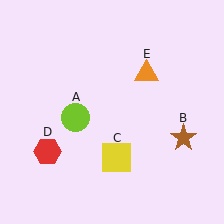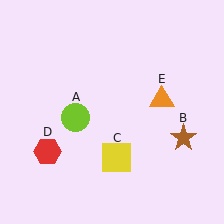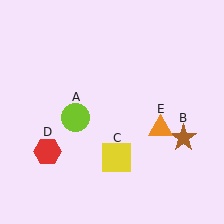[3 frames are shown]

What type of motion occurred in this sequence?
The orange triangle (object E) rotated clockwise around the center of the scene.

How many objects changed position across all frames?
1 object changed position: orange triangle (object E).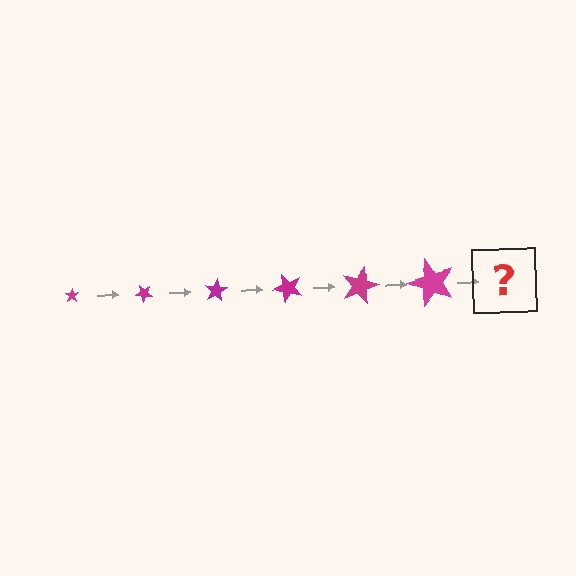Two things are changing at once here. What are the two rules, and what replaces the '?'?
The two rules are that the star grows larger each step and it rotates 40 degrees each step. The '?' should be a star, larger than the previous one and rotated 240 degrees from the start.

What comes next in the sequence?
The next element should be a star, larger than the previous one and rotated 240 degrees from the start.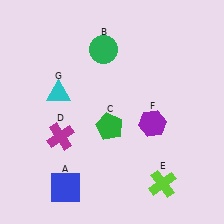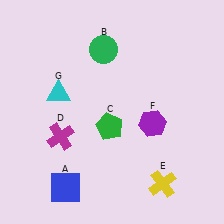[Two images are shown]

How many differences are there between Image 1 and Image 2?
There is 1 difference between the two images.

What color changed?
The cross (E) changed from lime in Image 1 to yellow in Image 2.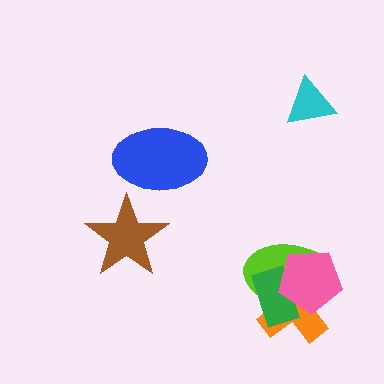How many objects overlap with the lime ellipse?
3 objects overlap with the lime ellipse.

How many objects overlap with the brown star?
0 objects overlap with the brown star.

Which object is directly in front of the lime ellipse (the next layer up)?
The orange cross is directly in front of the lime ellipse.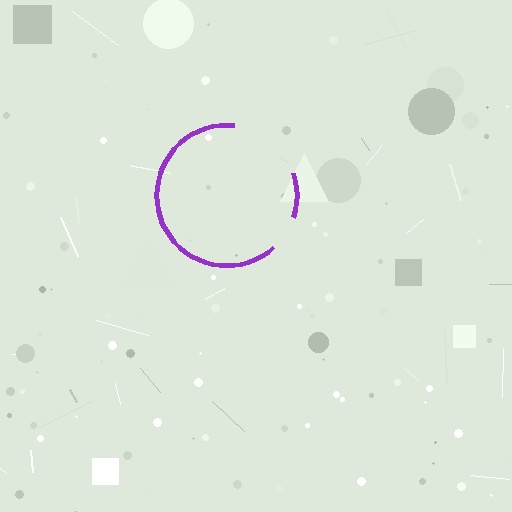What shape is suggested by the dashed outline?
The dashed outline suggests a circle.